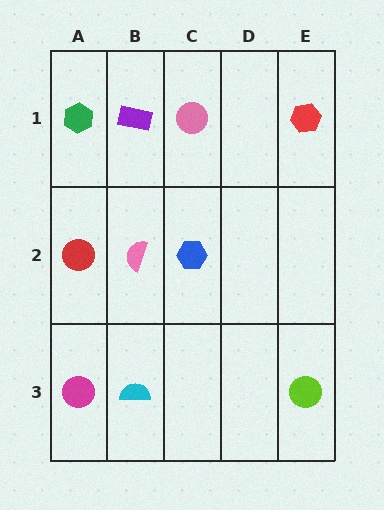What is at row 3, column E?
A lime circle.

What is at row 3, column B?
A cyan semicircle.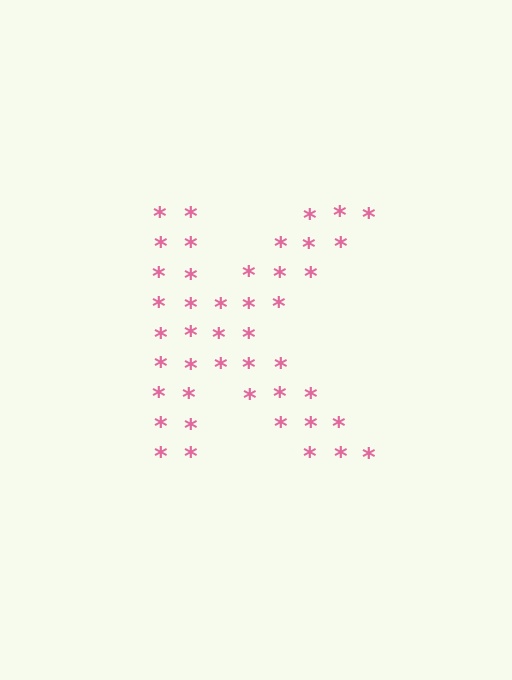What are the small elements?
The small elements are asterisks.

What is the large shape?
The large shape is the letter K.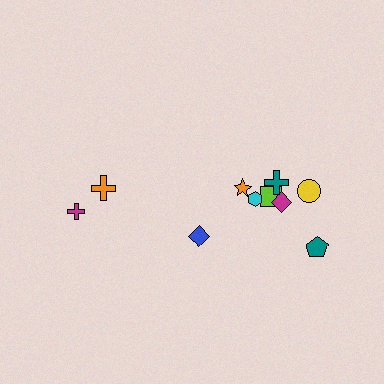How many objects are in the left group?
There are 3 objects.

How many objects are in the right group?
There are 7 objects.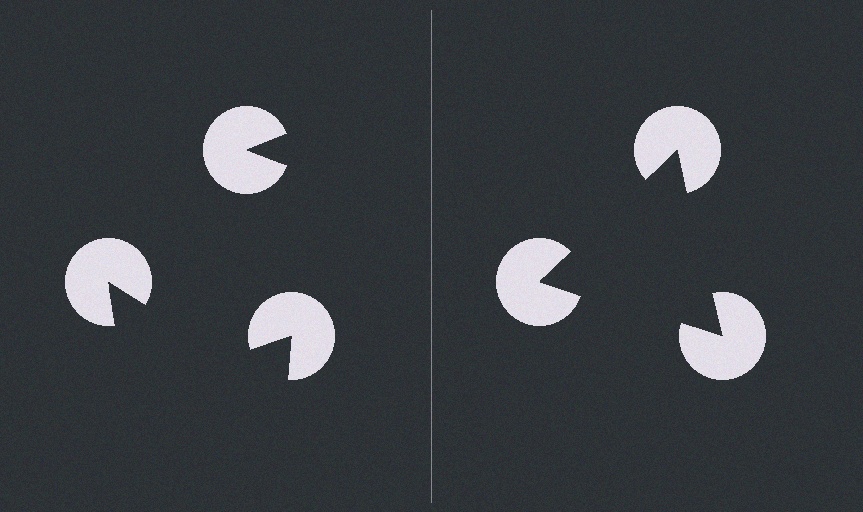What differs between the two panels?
The pac-man discs are positioned identically on both sides; only the wedge orientations differ. On the right they align to a triangle; on the left they are misaligned.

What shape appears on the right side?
An illusory triangle.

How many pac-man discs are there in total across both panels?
6 — 3 on each side.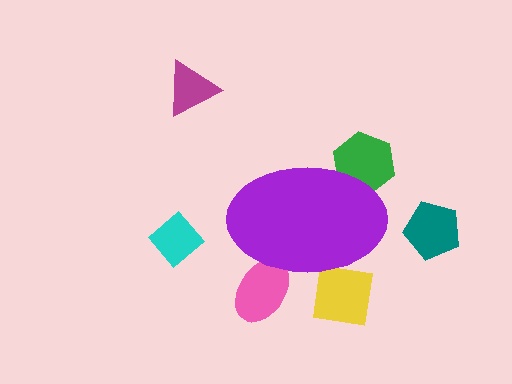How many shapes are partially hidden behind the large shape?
3 shapes are partially hidden.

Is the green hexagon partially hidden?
Yes, the green hexagon is partially hidden behind the purple ellipse.